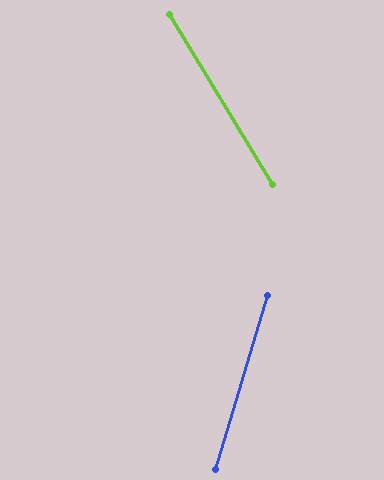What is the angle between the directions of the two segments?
Approximately 48 degrees.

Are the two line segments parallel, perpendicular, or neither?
Neither parallel nor perpendicular — they differ by about 48°.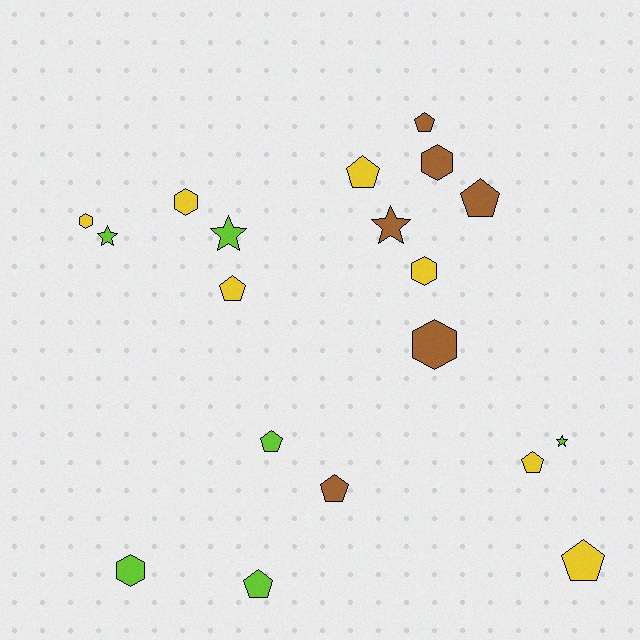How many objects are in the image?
There are 19 objects.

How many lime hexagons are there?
There is 1 lime hexagon.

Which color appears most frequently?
Yellow, with 7 objects.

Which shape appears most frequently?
Pentagon, with 9 objects.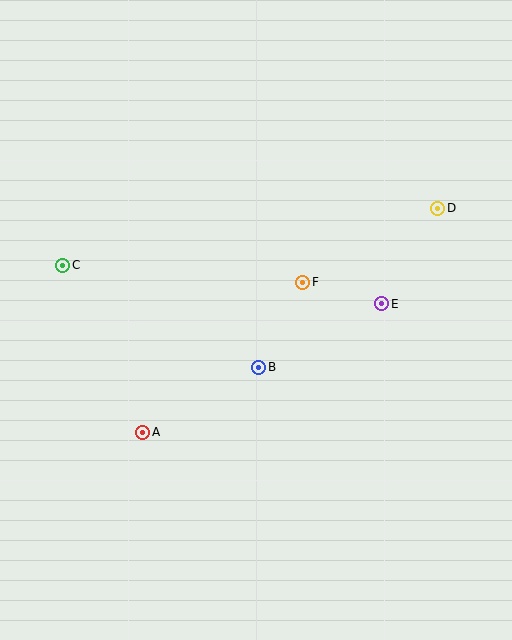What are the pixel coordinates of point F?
Point F is at (303, 282).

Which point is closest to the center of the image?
Point B at (259, 367) is closest to the center.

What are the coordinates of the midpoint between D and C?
The midpoint between D and C is at (250, 237).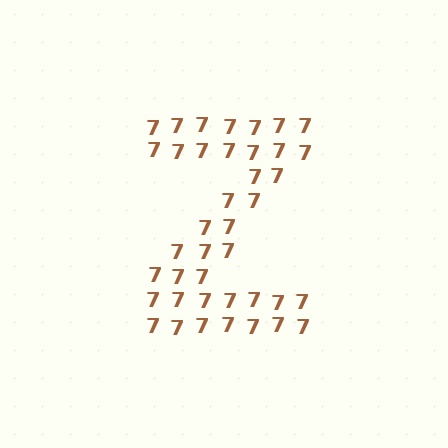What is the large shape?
The large shape is the letter Z.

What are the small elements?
The small elements are digit 7's.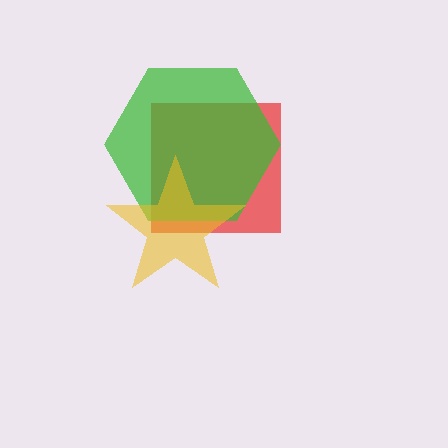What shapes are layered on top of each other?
The layered shapes are: a red square, a green hexagon, a yellow star.